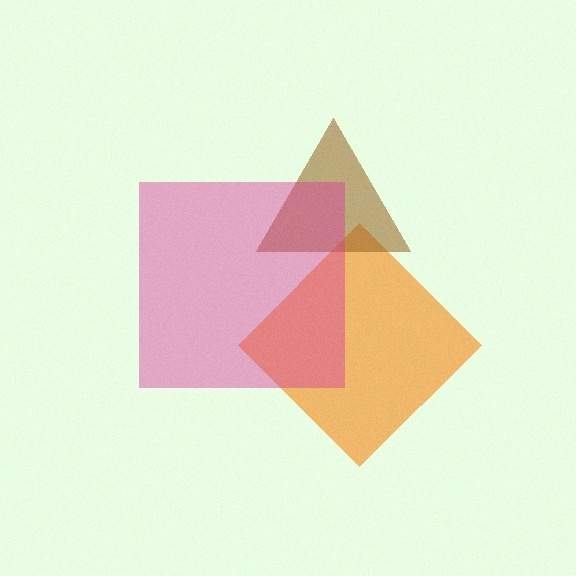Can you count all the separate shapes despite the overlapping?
Yes, there are 3 separate shapes.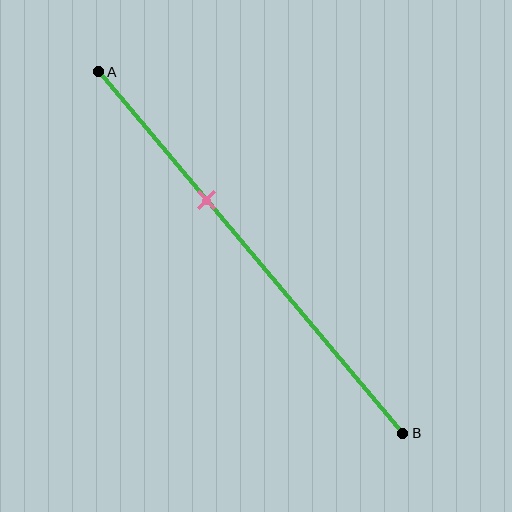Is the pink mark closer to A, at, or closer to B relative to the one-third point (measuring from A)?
The pink mark is approximately at the one-third point of segment AB.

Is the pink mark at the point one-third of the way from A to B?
Yes, the mark is approximately at the one-third point.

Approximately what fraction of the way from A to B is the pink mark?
The pink mark is approximately 35% of the way from A to B.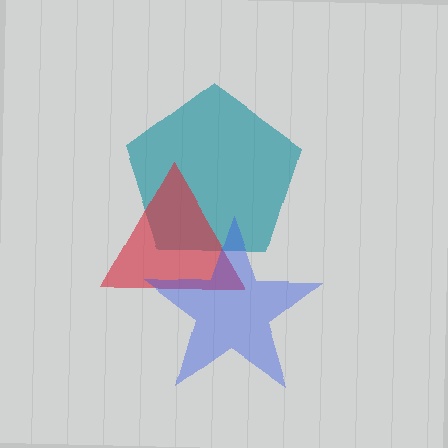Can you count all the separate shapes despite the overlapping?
Yes, there are 3 separate shapes.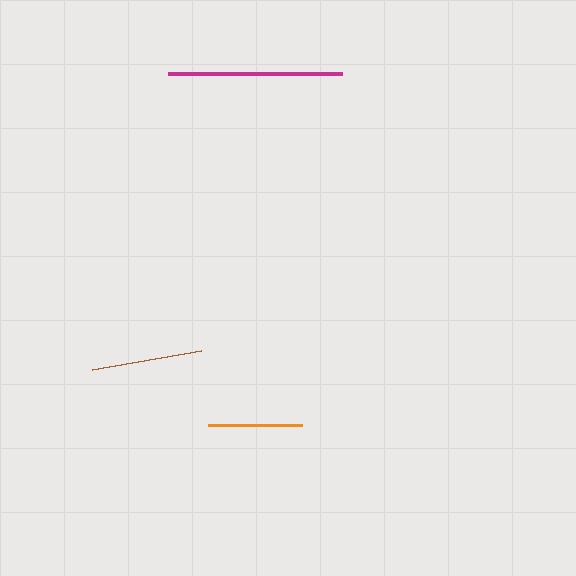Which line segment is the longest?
The magenta line is the longest at approximately 175 pixels.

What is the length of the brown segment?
The brown segment is approximately 110 pixels long.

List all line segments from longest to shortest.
From longest to shortest: magenta, brown, orange.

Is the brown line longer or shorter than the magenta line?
The magenta line is longer than the brown line.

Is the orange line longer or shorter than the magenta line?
The magenta line is longer than the orange line.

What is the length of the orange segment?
The orange segment is approximately 93 pixels long.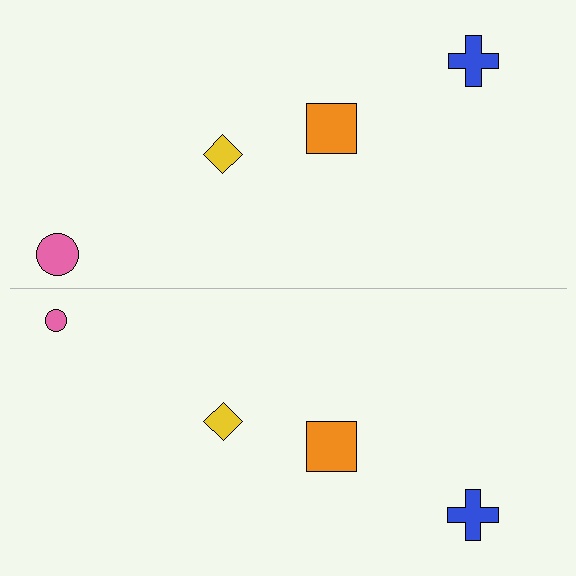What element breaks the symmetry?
The pink circle on the bottom side has a different size than its mirror counterpart.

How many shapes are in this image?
There are 8 shapes in this image.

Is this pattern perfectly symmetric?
No, the pattern is not perfectly symmetric. The pink circle on the bottom side has a different size than its mirror counterpart.